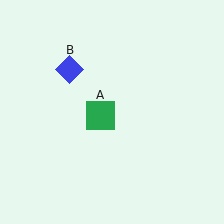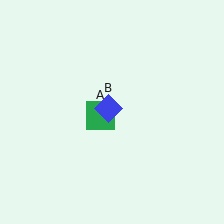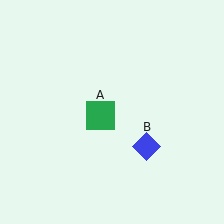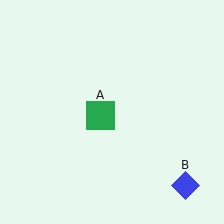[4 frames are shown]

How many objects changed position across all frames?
1 object changed position: blue diamond (object B).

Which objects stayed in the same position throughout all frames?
Green square (object A) remained stationary.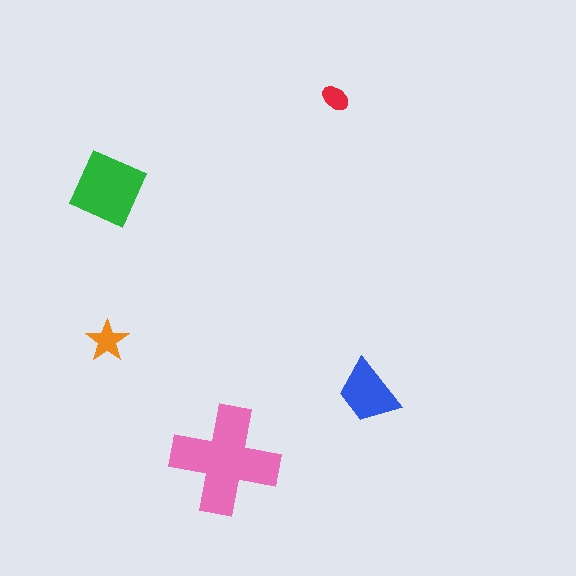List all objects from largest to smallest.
The pink cross, the green diamond, the blue trapezoid, the orange star, the red ellipse.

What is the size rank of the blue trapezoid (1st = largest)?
3rd.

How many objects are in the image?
There are 5 objects in the image.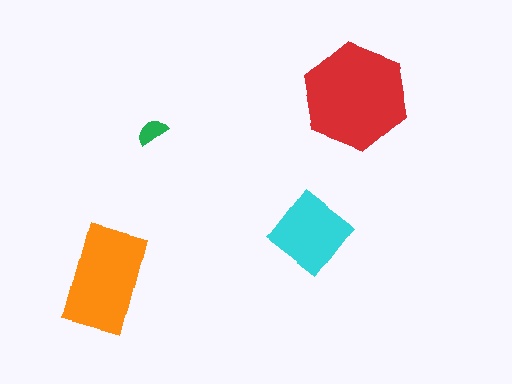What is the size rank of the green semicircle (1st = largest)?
4th.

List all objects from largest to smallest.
The red hexagon, the orange rectangle, the cyan diamond, the green semicircle.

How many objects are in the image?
There are 4 objects in the image.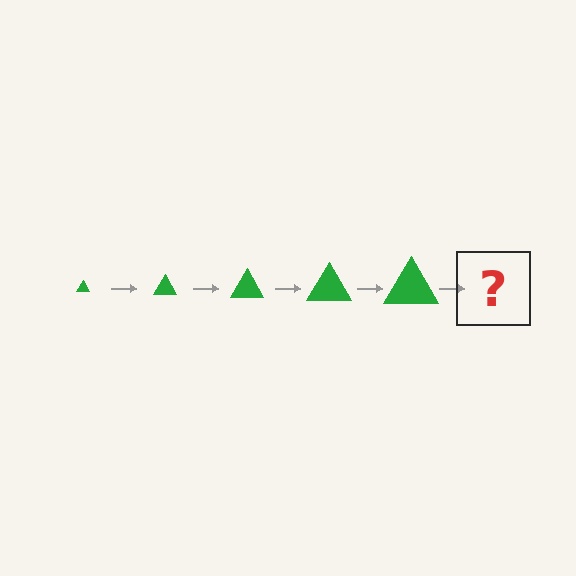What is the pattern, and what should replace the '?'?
The pattern is that the triangle gets progressively larger each step. The '?' should be a green triangle, larger than the previous one.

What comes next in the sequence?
The next element should be a green triangle, larger than the previous one.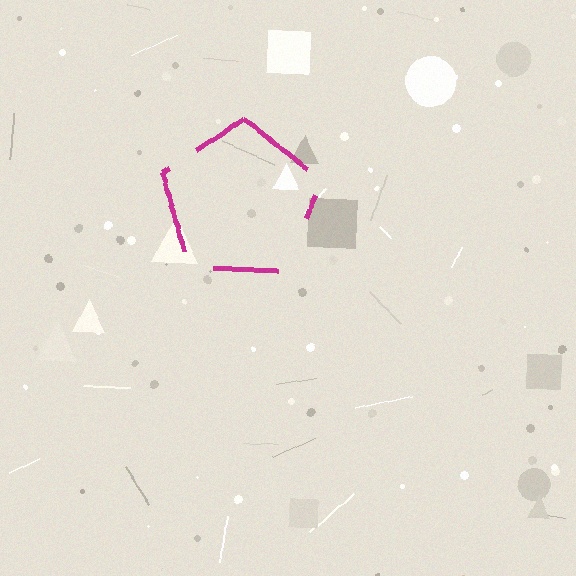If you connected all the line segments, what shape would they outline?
They would outline a pentagon.